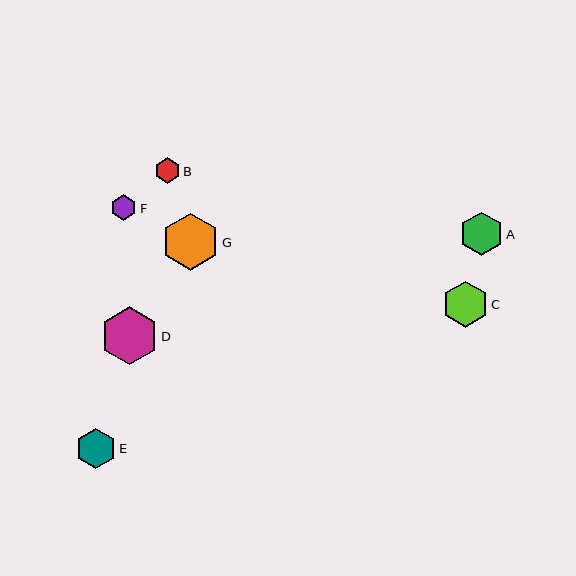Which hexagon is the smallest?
Hexagon B is the smallest with a size of approximately 25 pixels.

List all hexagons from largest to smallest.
From largest to smallest: D, G, C, A, E, F, B.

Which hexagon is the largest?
Hexagon D is the largest with a size of approximately 58 pixels.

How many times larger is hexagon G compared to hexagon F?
Hexagon G is approximately 2.2 times the size of hexagon F.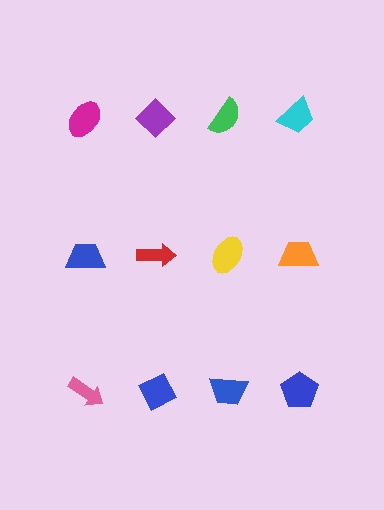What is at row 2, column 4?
An orange trapezoid.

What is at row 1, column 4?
A cyan trapezoid.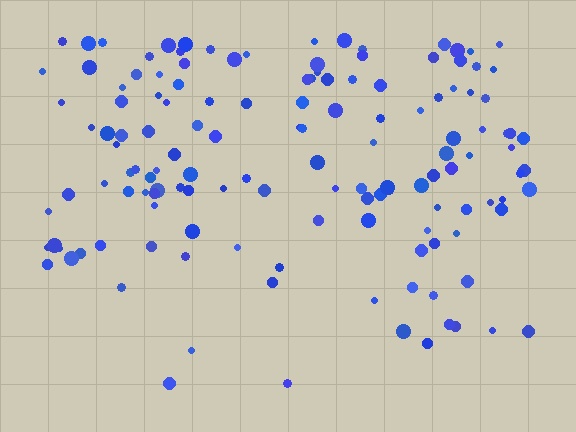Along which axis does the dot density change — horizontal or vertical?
Vertical.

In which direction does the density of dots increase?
From bottom to top, with the top side densest.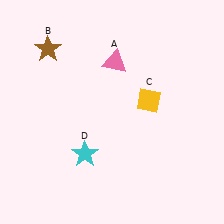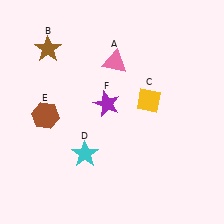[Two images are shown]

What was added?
A brown hexagon (E), a purple star (F) were added in Image 2.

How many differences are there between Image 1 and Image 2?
There are 2 differences between the two images.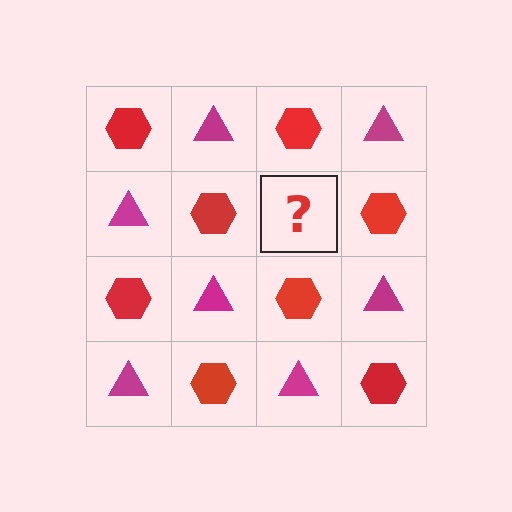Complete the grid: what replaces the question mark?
The question mark should be replaced with a magenta triangle.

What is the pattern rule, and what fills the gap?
The rule is that it alternates red hexagon and magenta triangle in a checkerboard pattern. The gap should be filled with a magenta triangle.